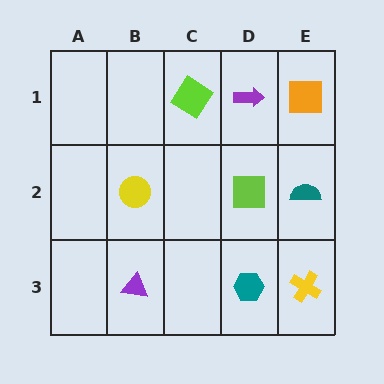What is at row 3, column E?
A yellow cross.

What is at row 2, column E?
A teal semicircle.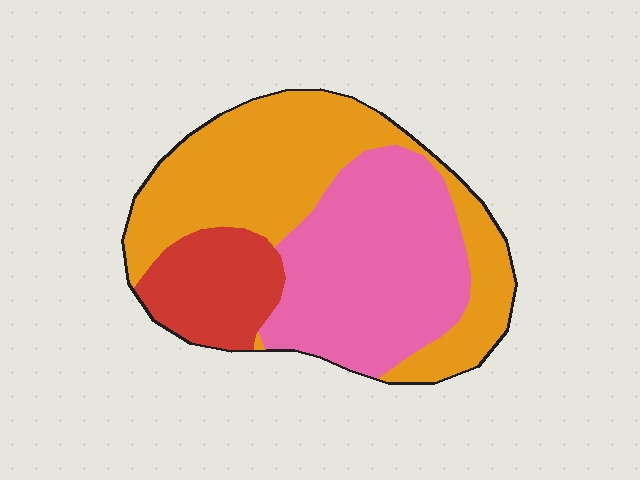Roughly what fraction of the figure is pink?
Pink takes up between a quarter and a half of the figure.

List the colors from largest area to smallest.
From largest to smallest: orange, pink, red.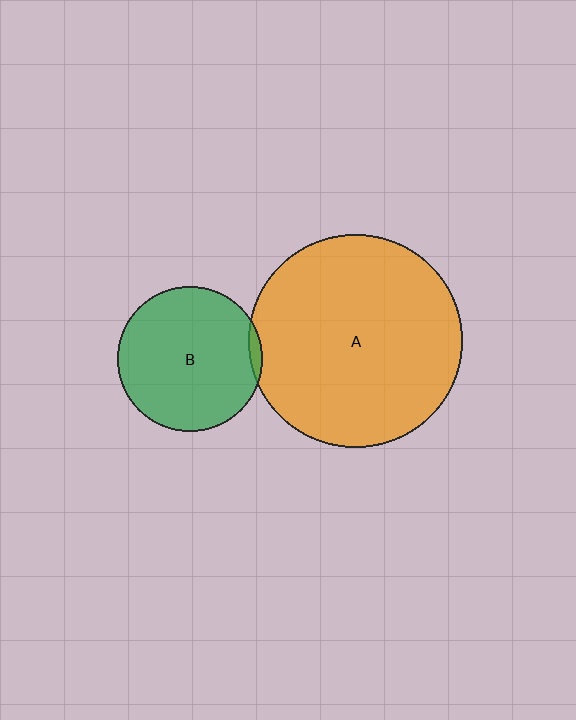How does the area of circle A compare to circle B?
Approximately 2.2 times.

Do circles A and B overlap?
Yes.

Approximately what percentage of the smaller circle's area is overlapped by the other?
Approximately 5%.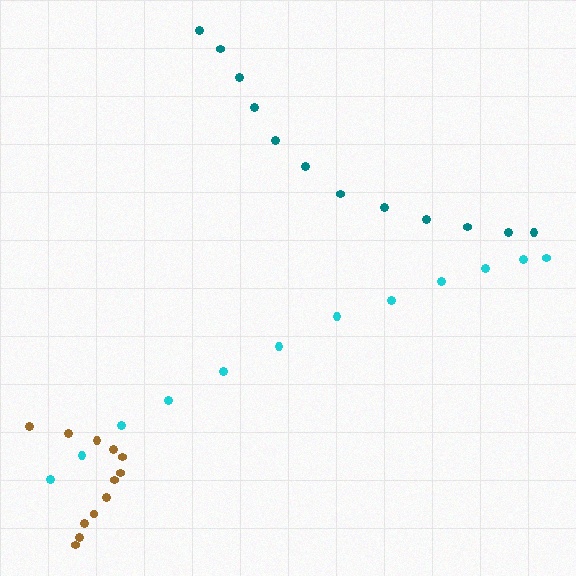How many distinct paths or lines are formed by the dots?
There are 3 distinct paths.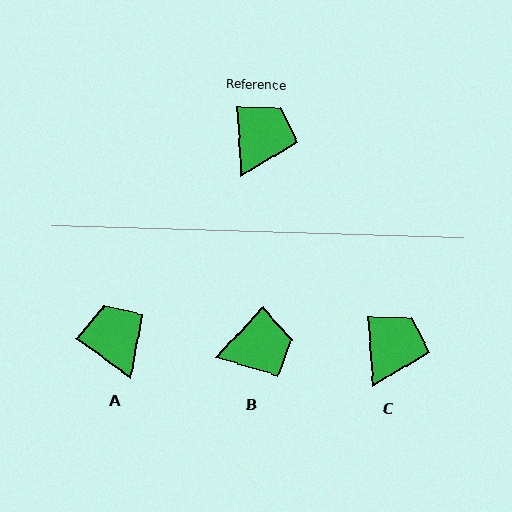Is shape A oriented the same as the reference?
No, it is off by about 50 degrees.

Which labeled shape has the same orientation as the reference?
C.